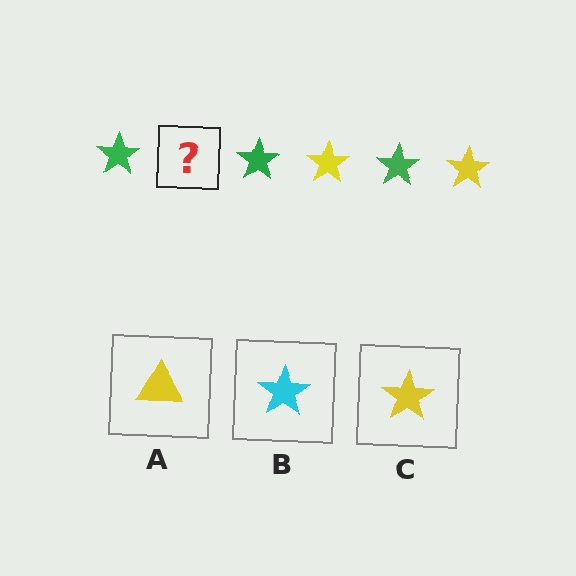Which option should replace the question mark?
Option C.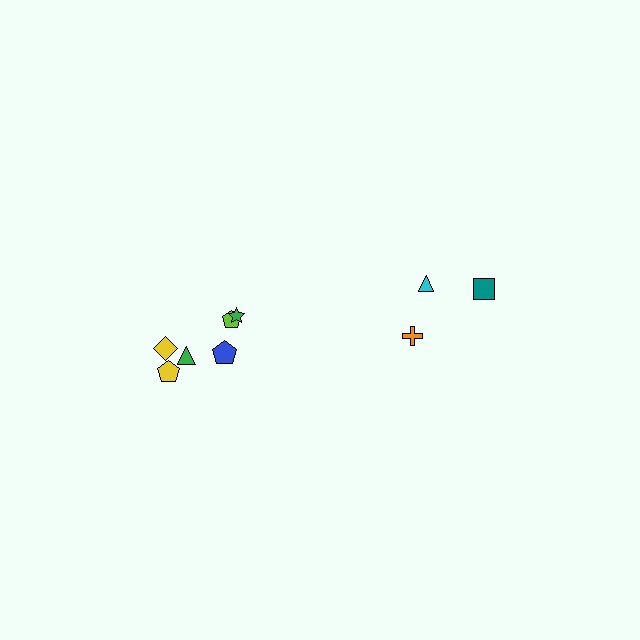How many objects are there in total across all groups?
There are 9 objects.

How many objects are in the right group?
There are 3 objects.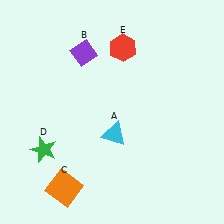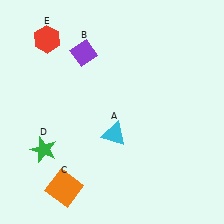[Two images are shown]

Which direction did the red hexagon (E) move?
The red hexagon (E) moved left.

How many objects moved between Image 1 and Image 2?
1 object moved between the two images.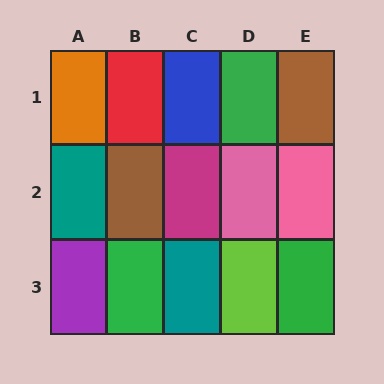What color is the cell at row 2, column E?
Pink.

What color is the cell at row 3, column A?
Purple.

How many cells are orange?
1 cell is orange.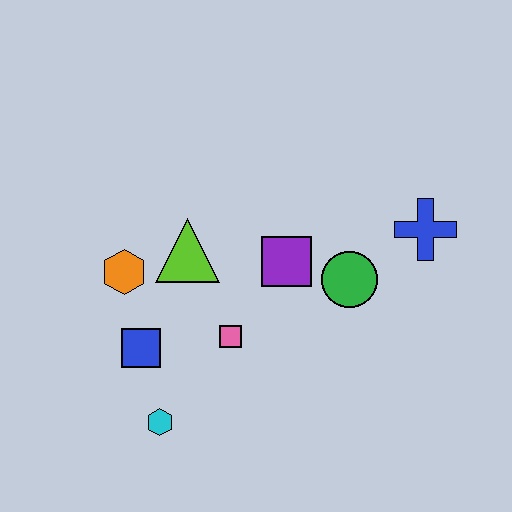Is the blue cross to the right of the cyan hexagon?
Yes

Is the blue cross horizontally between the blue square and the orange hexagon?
No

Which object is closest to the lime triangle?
The orange hexagon is closest to the lime triangle.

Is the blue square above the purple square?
No